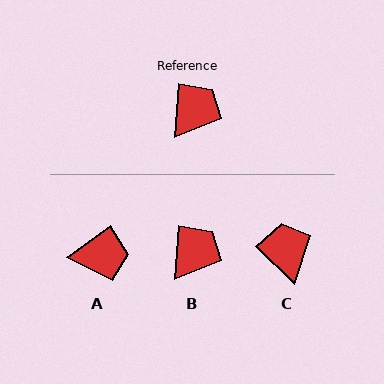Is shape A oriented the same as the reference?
No, it is off by about 49 degrees.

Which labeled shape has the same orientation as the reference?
B.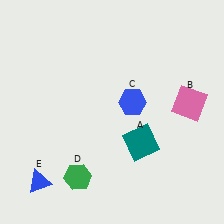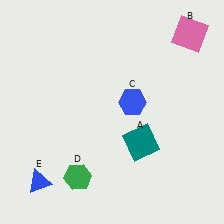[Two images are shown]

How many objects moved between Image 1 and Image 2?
1 object moved between the two images.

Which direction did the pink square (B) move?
The pink square (B) moved up.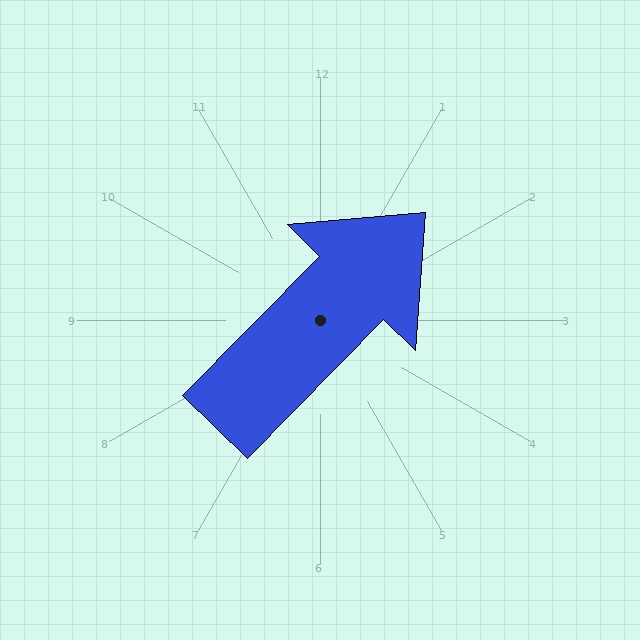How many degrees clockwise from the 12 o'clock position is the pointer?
Approximately 44 degrees.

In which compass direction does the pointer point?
Northeast.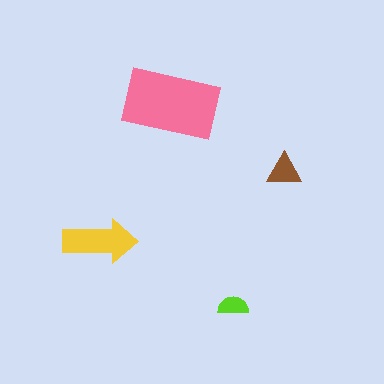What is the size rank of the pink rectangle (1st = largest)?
1st.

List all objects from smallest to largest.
The lime semicircle, the brown triangle, the yellow arrow, the pink rectangle.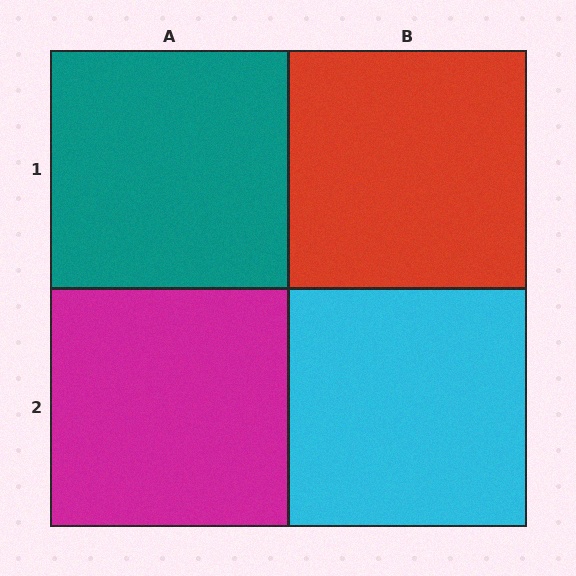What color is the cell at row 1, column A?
Teal.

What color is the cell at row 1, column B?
Red.